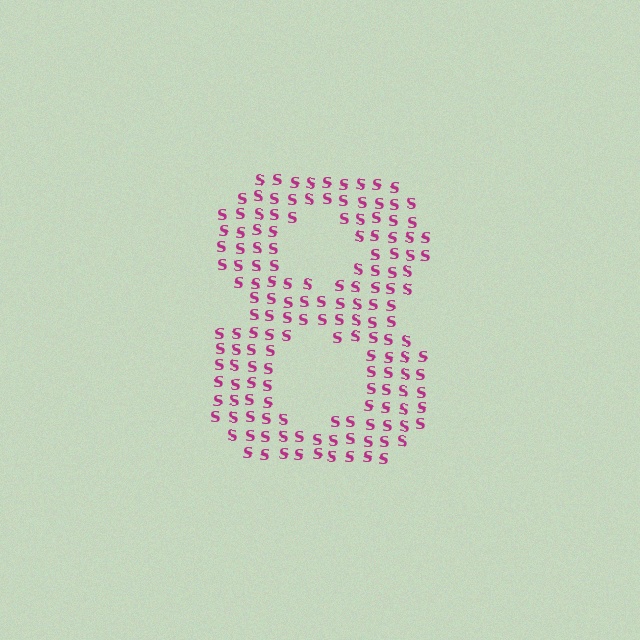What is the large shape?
The large shape is the digit 8.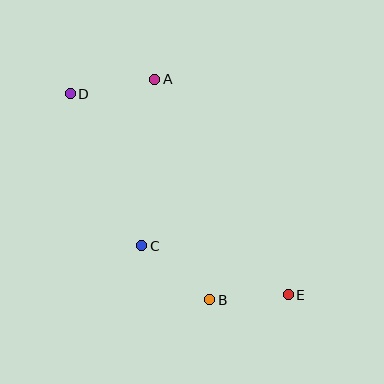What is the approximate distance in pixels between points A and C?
The distance between A and C is approximately 167 pixels.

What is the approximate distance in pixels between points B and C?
The distance between B and C is approximately 87 pixels.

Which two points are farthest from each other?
Points D and E are farthest from each other.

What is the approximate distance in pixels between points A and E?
The distance between A and E is approximately 254 pixels.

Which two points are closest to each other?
Points B and E are closest to each other.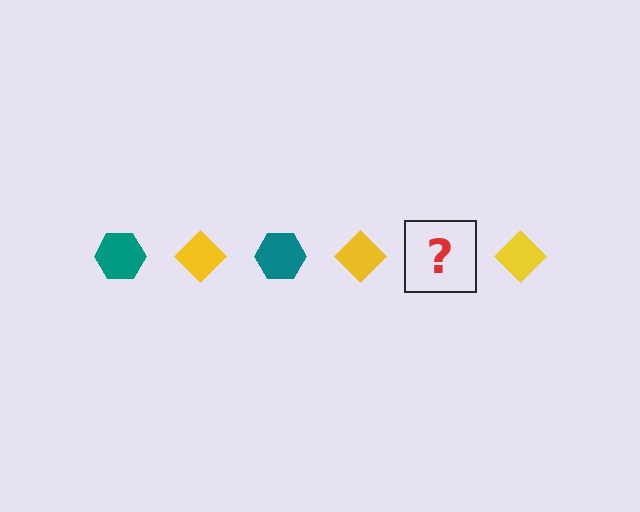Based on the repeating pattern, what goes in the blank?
The blank should be a teal hexagon.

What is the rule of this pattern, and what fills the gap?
The rule is that the pattern alternates between teal hexagon and yellow diamond. The gap should be filled with a teal hexagon.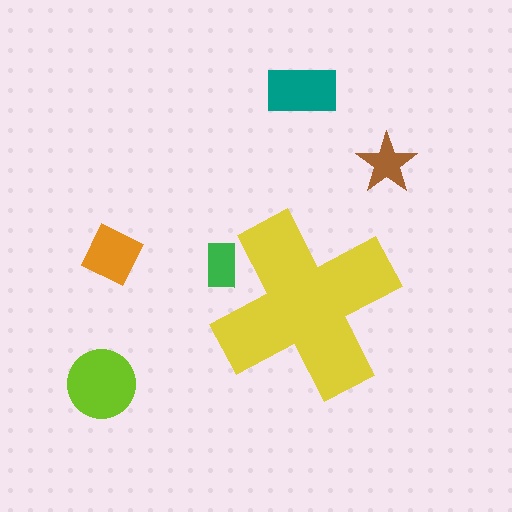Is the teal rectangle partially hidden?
No, the teal rectangle is fully visible.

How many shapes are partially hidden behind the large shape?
1 shape is partially hidden.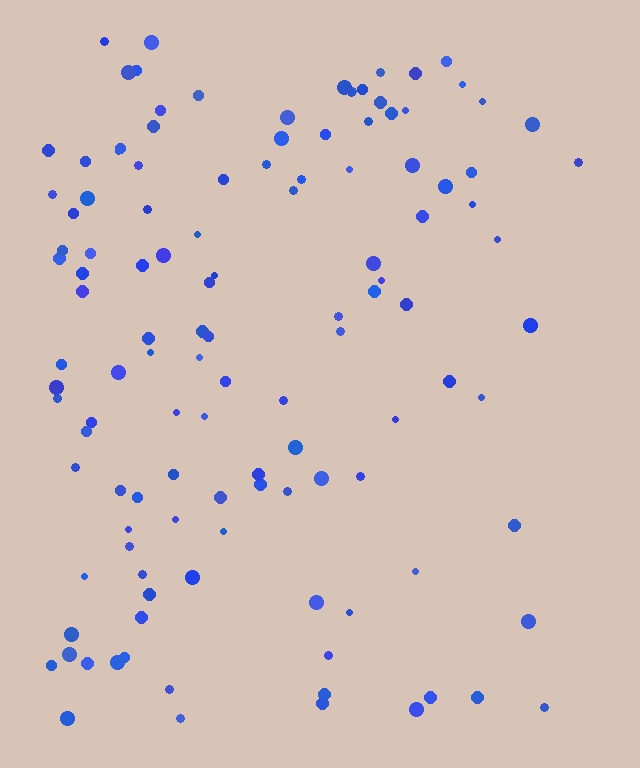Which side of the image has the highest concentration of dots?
The left.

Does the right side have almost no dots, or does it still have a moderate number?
Still a moderate number, just noticeably fewer than the left.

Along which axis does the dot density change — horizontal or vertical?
Horizontal.